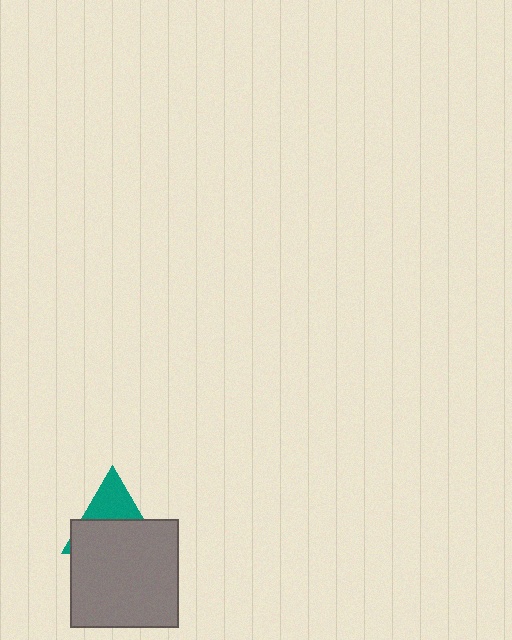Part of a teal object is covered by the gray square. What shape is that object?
It is a triangle.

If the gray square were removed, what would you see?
You would see the complete teal triangle.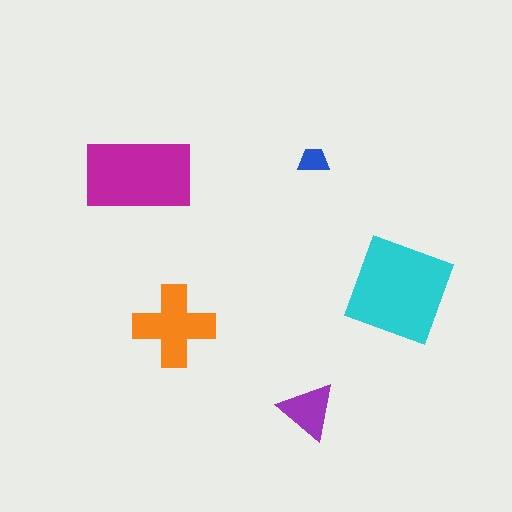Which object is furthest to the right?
The cyan square is rightmost.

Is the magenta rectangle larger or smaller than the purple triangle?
Larger.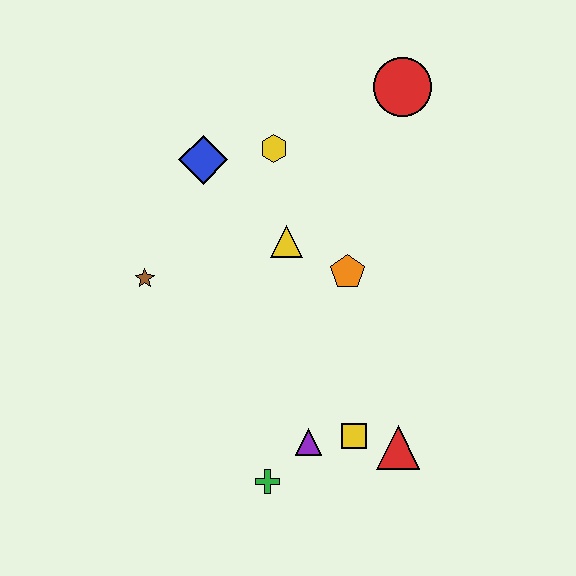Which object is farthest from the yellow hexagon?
The green cross is farthest from the yellow hexagon.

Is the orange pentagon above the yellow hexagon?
No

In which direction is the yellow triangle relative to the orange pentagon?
The yellow triangle is to the left of the orange pentagon.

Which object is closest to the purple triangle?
The yellow square is closest to the purple triangle.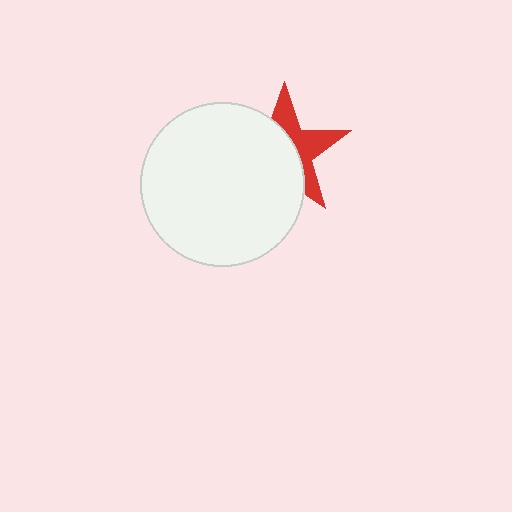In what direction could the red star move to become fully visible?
The red star could move right. That would shift it out from behind the white circle entirely.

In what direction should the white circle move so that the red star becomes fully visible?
The white circle should move left. That is the shortest direction to clear the overlap and leave the red star fully visible.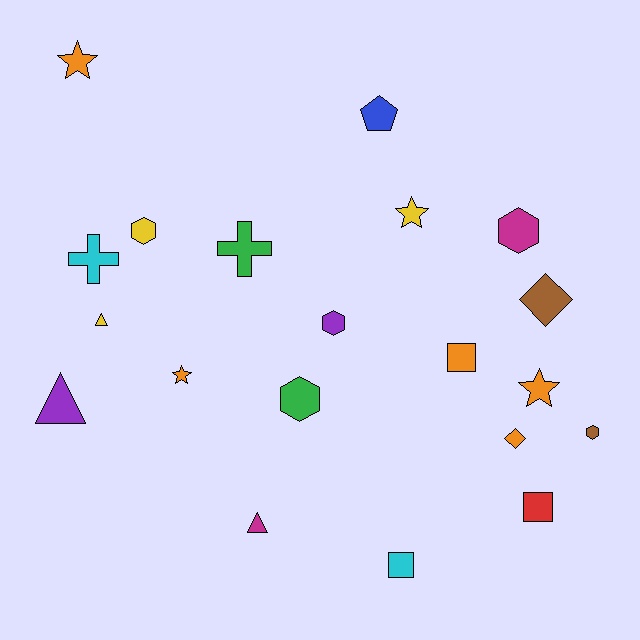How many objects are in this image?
There are 20 objects.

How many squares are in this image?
There are 3 squares.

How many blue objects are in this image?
There is 1 blue object.